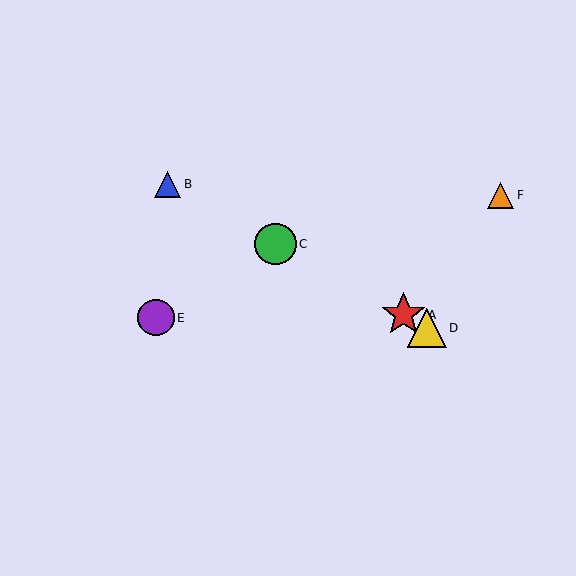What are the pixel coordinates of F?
Object F is at (501, 195).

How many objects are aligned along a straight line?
4 objects (A, B, C, D) are aligned along a straight line.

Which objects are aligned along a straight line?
Objects A, B, C, D are aligned along a straight line.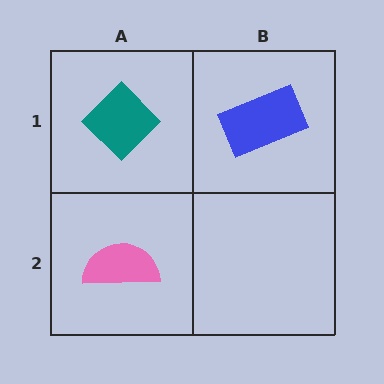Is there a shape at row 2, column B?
No, that cell is empty.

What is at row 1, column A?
A teal diamond.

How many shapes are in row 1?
2 shapes.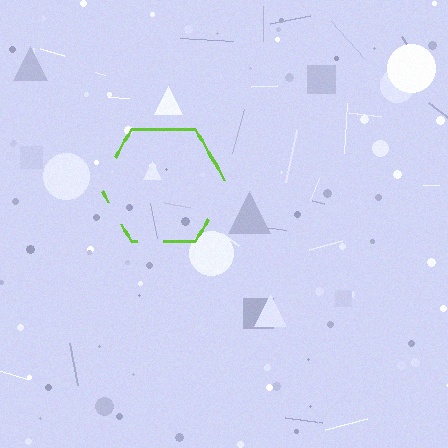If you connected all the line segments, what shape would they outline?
They would outline a hexagon.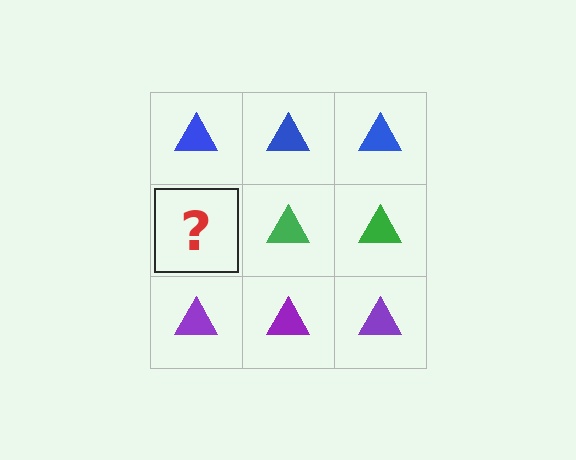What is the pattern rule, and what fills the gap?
The rule is that each row has a consistent color. The gap should be filled with a green triangle.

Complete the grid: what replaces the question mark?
The question mark should be replaced with a green triangle.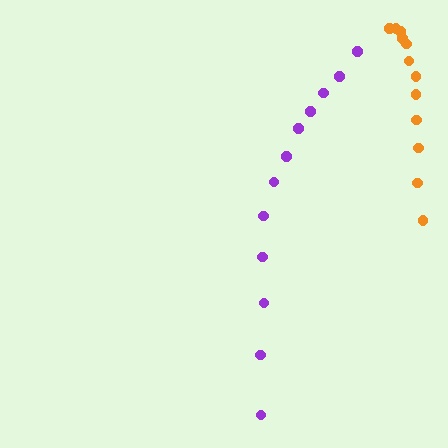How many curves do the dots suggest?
There are 2 distinct paths.